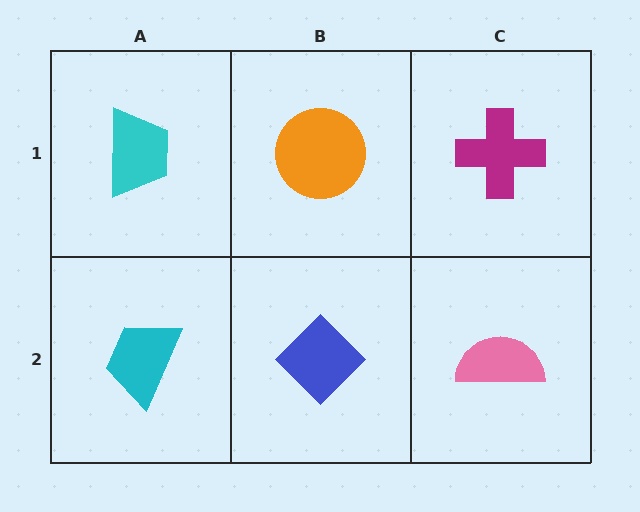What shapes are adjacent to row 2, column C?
A magenta cross (row 1, column C), a blue diamond (row 2, column B).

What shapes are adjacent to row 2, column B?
An orange circle (row 1, column B), a cyan trapezoid (row 2, column A), a pink semicircle (row 2, column C).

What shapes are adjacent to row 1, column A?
A cyan trapezoid (row 2, column A), an orange circle (row 1, column B).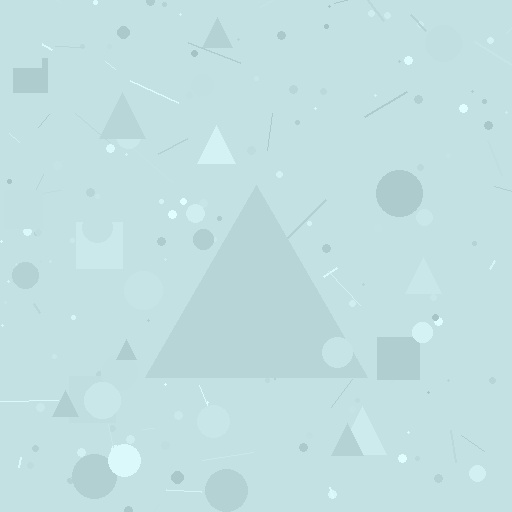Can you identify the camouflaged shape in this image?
The camouflaged shape is a triangle.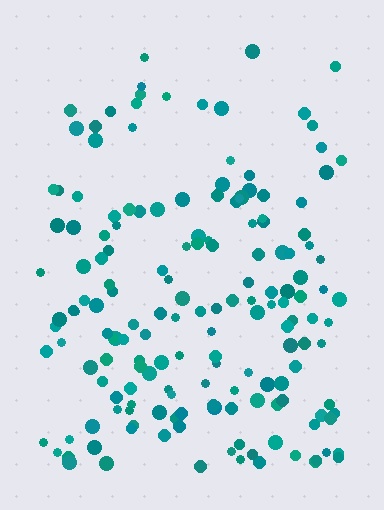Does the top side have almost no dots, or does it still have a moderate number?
Still a moderate number, just noticeably fewer than the bottom.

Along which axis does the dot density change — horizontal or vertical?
Vertical.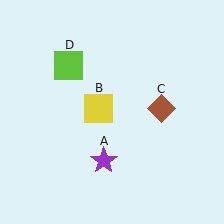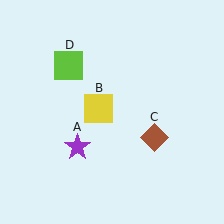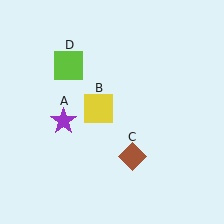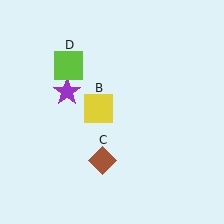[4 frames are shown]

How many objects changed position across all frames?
2 objects changed position: purple star (object A), brown diamond (object C).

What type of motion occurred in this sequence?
The purple star (object A), brown diamond (object C) rotated clockwise around the center of the scene.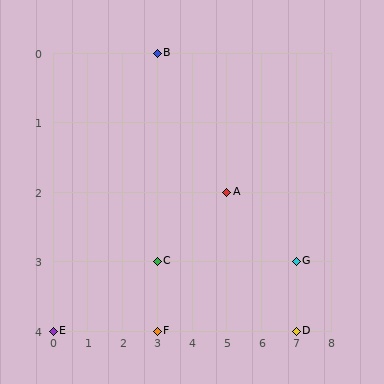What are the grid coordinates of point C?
Point C is at grid coordinates (3, 3).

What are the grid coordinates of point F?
Point F is at grid coordinates (3, 4).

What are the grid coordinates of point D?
Point D is at grid coordinates (7, 4).